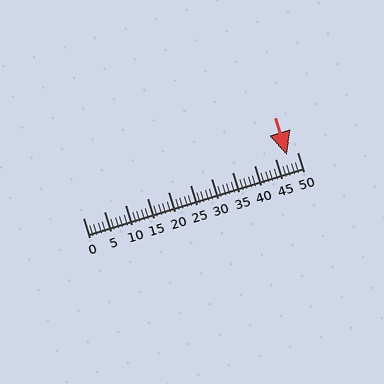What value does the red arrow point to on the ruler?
The red arrow points to approximately 48.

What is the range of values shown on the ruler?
The ruler shows values from 0 to 50.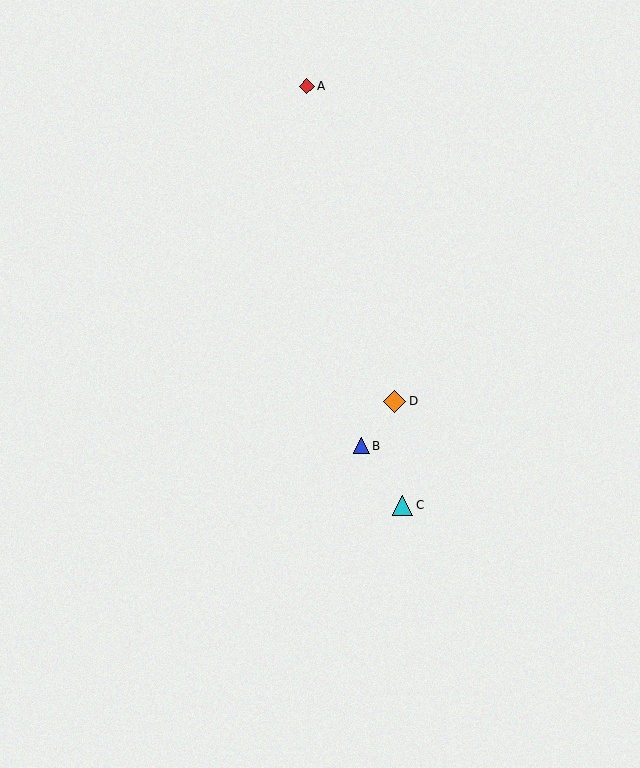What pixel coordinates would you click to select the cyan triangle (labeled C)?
Click at (403, 505) to select the cyan triangle C.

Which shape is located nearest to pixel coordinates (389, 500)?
The cyan triangle (labeled C) at (403, 505) is nearest to that location.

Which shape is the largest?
The orange diamond (labeled D) is the largest.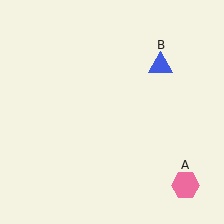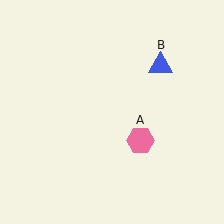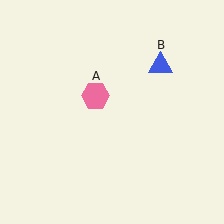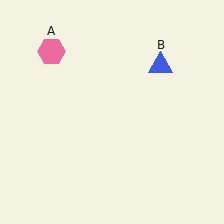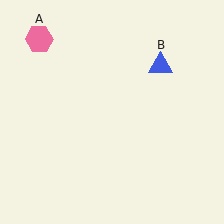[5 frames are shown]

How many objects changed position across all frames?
1 object changed position: pink hexagon (object A).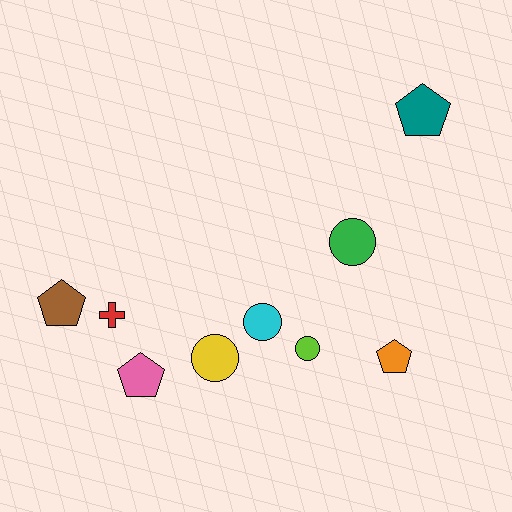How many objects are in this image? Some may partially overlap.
There are 9 objects.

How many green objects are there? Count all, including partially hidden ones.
There is 1 green object.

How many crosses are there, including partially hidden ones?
There is 1 cross.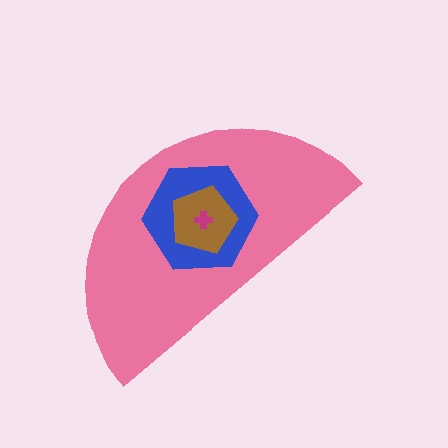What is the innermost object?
The magenta cross.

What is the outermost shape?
The pink semicircle.